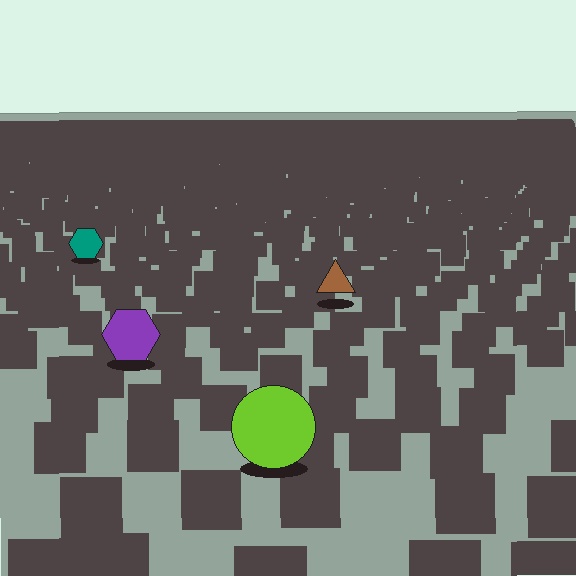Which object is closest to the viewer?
The lime circle is closest. The texture marks near it are larger and more spread out.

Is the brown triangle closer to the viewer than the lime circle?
No. The lime circle is closer — you can tell from the texture gradient: the ground texture is coarser near it.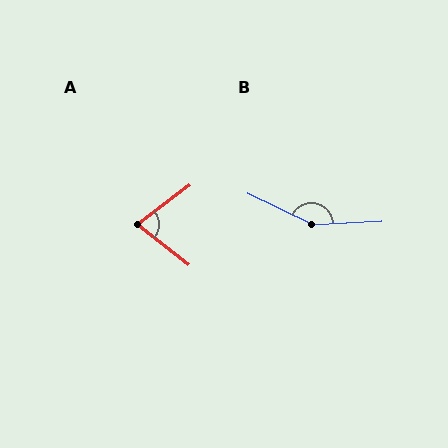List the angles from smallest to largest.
A (75°), B (151°).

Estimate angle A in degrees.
Approximately 75 degrees.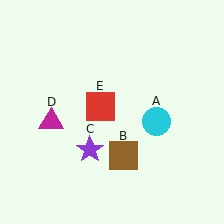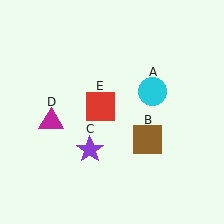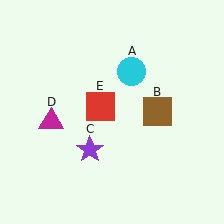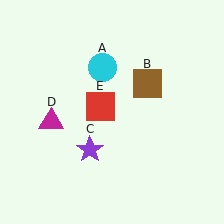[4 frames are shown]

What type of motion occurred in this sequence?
The cyan circle (object A), brown square (object B) rotated counterclockwise around the center of the scene.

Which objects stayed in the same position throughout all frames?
Purple star (object C) and magenta triangle (object D) and red square (object E) remained stationary.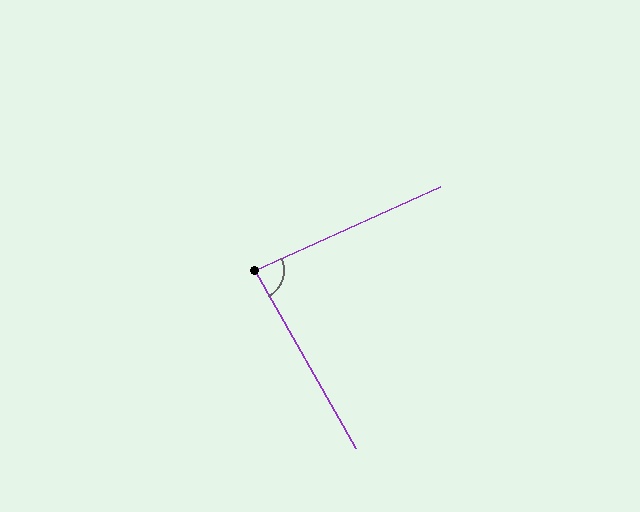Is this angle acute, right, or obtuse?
It is acute.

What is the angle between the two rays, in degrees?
Approximately 85 degrees.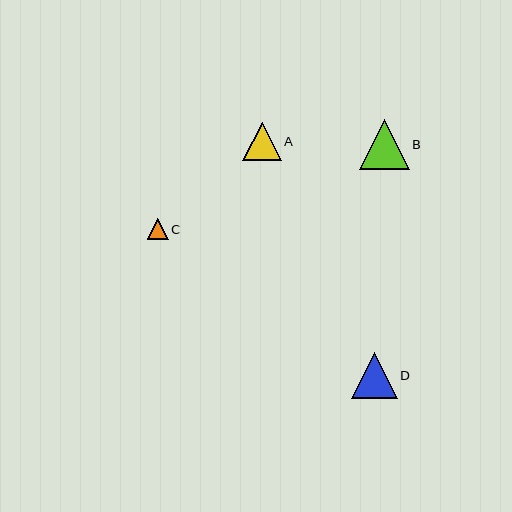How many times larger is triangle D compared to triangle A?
Triangle D is approximately 1.2 times the size of triangle A.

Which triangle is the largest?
Triangle B is the largest with a size of approximately 50 pixels.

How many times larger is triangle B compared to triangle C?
Triangle B is approximately 2.4 times the size of triangle C.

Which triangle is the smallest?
Triangle C is the smallest with a size of approximately 21 pixels.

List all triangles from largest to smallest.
From largest to smallest: B, D, A, C.